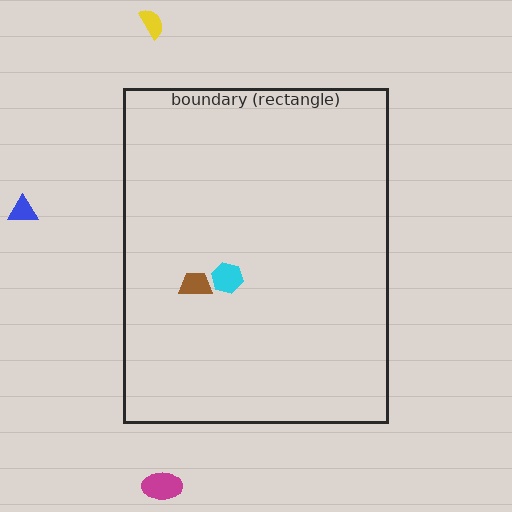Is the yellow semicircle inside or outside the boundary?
Outside.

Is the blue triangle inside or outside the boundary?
Outside.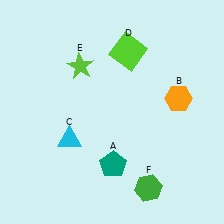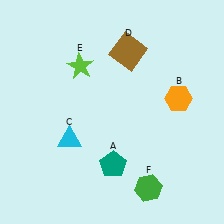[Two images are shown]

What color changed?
The square (D) changed from lime in Image 1 to brown in Image 2.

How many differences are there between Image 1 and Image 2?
There is 1 difference between the two images.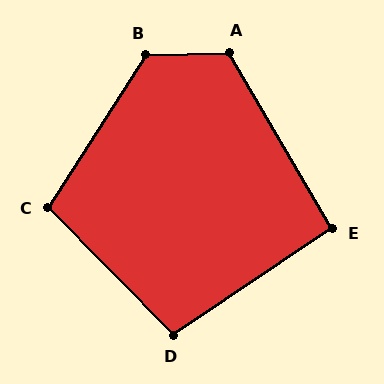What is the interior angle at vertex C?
Approximately 103 degrees (obtuse).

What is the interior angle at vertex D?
Approximately 100 degrees (obtuse).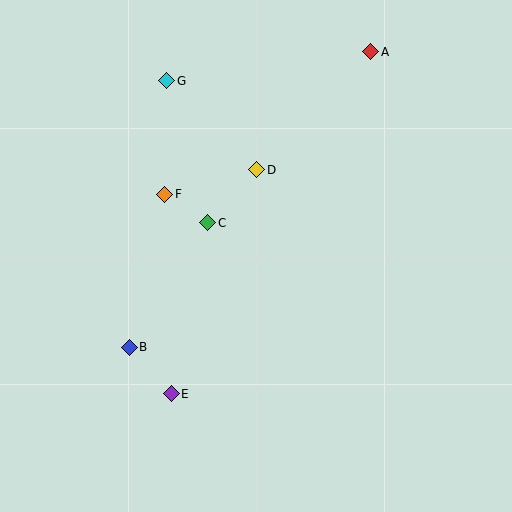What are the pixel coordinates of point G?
Point G is at (166, 81).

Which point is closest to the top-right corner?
Point A is closest to the top-right corner.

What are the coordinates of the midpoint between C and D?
The midpoint between C and D is at (232, 196).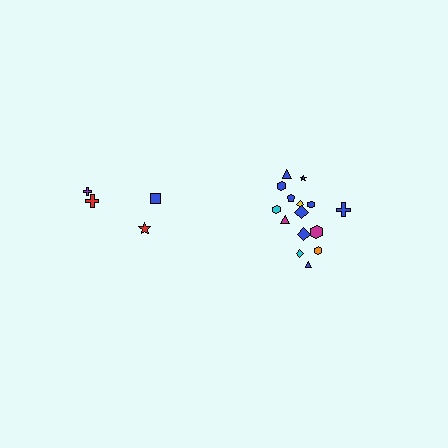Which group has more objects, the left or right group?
The right group.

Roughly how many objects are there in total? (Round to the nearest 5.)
Roughly 20 objects in total.